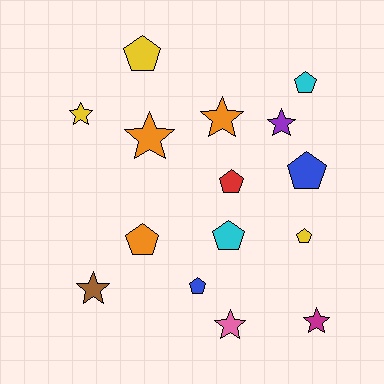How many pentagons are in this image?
There are 8 pentagons.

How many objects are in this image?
There are 15 objects.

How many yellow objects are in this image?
There are 3 yellow objects.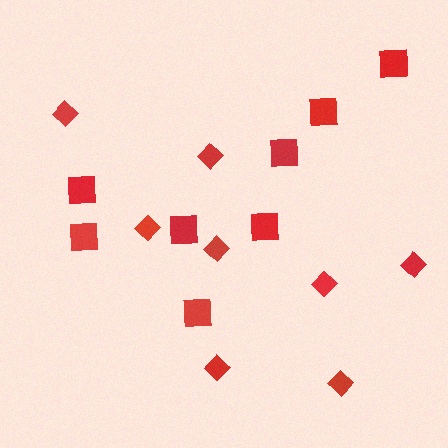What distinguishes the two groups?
There are 2 groups: one group of diamonds (8) and one group of squares (8).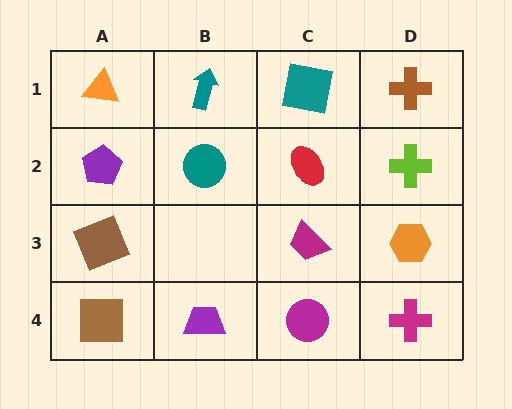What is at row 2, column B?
A teal circle.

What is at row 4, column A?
A brown square.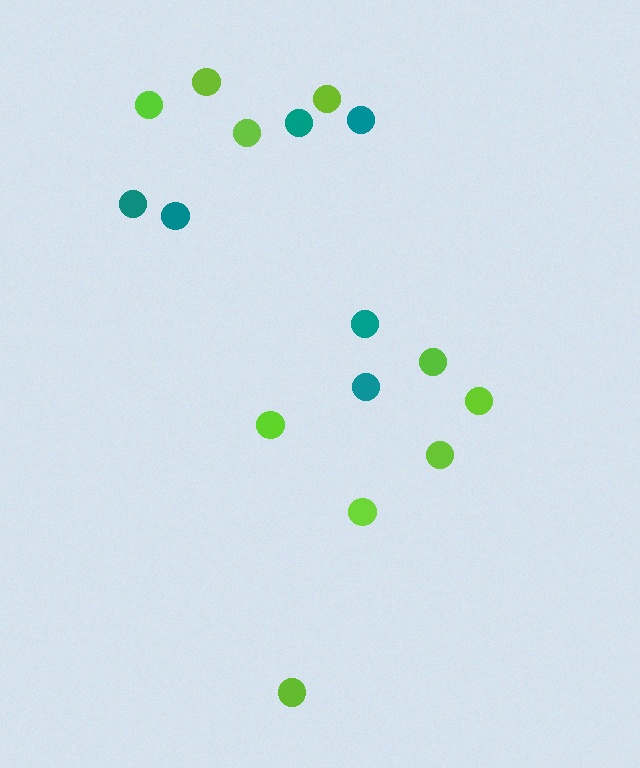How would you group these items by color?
There are 2 groups: one group of lime circles (10) and one group of teal circles (6).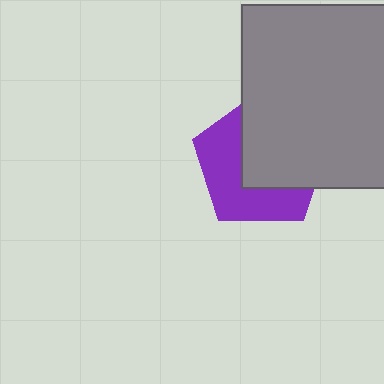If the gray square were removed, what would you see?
You would see the complete purple pentagon.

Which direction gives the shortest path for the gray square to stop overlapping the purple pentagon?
Moving toward the upper-right gives the shortest separation.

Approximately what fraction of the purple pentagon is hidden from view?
Roughly 53% of the purple pentagon is hidden behind the gray square.